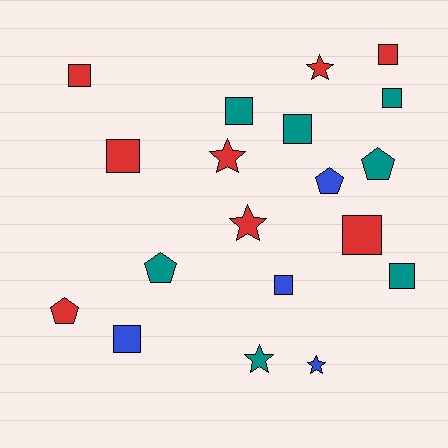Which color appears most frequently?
Red, with 8 objects.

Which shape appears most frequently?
Square, with 10 objects.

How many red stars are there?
There are 3 red stars.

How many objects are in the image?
There are 19 objects.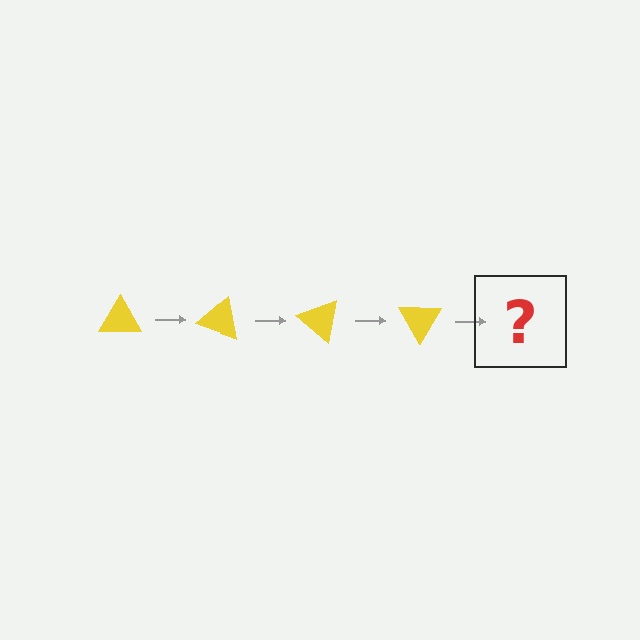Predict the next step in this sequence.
The next step is a yellow triangle rotated 80 degrees.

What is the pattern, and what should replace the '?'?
The pattern is that the triangle rotates 20 degrees each step. The '?' should be a yellow triangle rotated 80 degrees.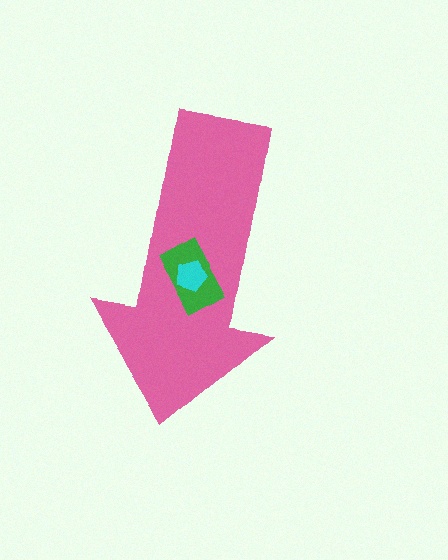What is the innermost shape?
The cyan pentagon.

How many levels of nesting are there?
3.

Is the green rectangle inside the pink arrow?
Yes.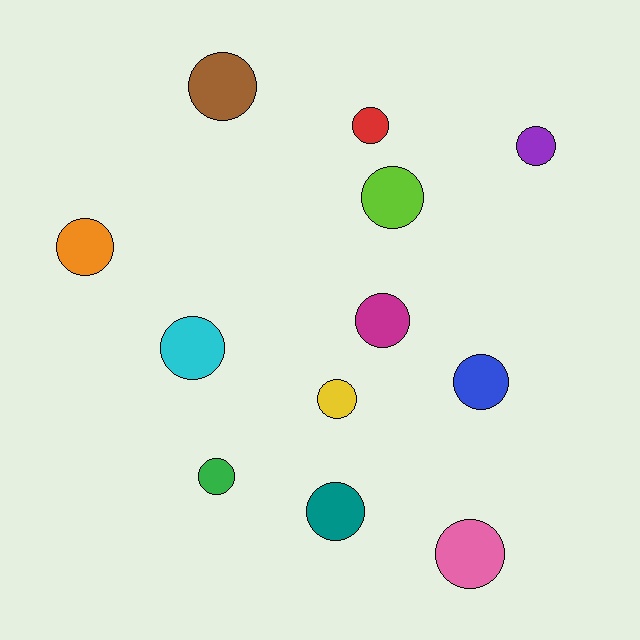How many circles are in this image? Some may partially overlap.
There are 12 circles.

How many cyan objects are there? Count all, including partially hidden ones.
There is 1 cyan object.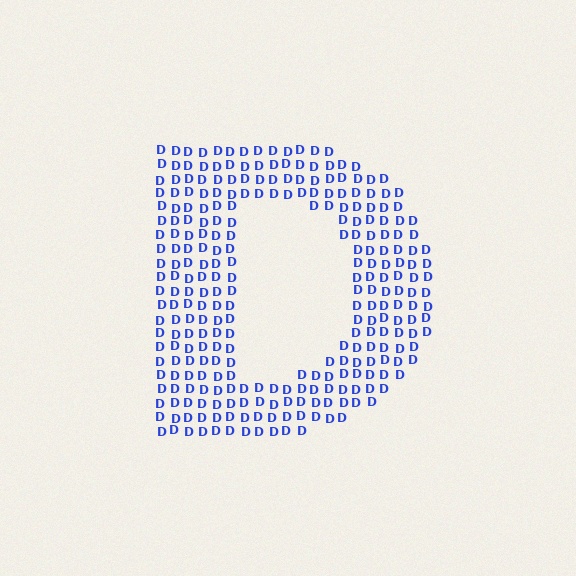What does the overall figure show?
The overall figure shows the letter D.